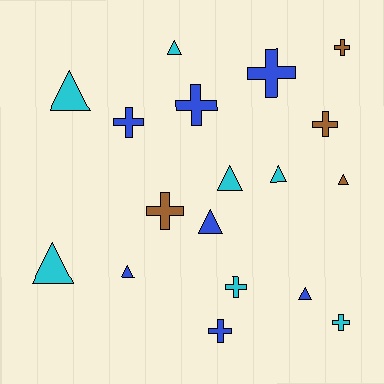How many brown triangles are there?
There is 1 brown triangle.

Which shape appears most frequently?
Cross, with 9 objects.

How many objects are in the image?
There are 18 objects.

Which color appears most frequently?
Cyan, with 7 objects.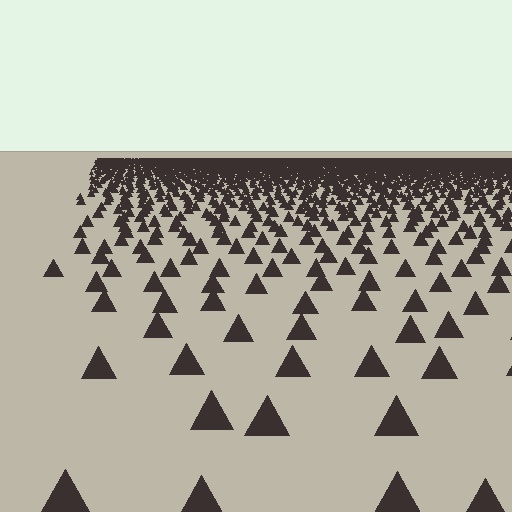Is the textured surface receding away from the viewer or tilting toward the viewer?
The surface is receding away from the viewer. Texture elements get smaller and denser toward the top.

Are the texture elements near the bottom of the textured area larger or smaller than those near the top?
Larger. Near the bottom, elements are closer to the viewer and appear at a bigger on-screen size.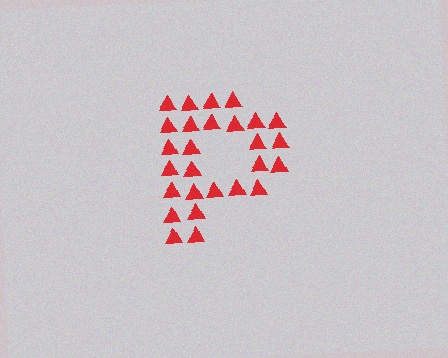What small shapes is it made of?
It is made of small triangles.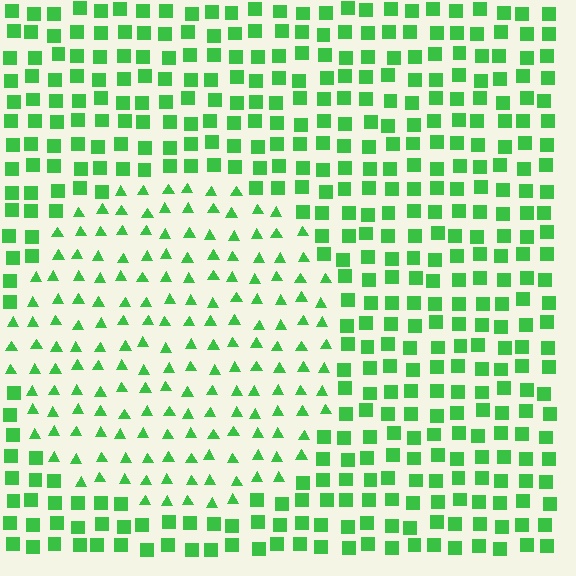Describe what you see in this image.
The image is filled with small green elements arranged in a uniform grid. A circle-shaped region contains triangles, while the surrounding area contains squares. The boundary is defined purely by the change in element shape.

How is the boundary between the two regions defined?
The boundary is defined by a change in element shape: triangles inside vs. squares outside. All elements share the same color and spacing.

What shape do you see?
I see a circle.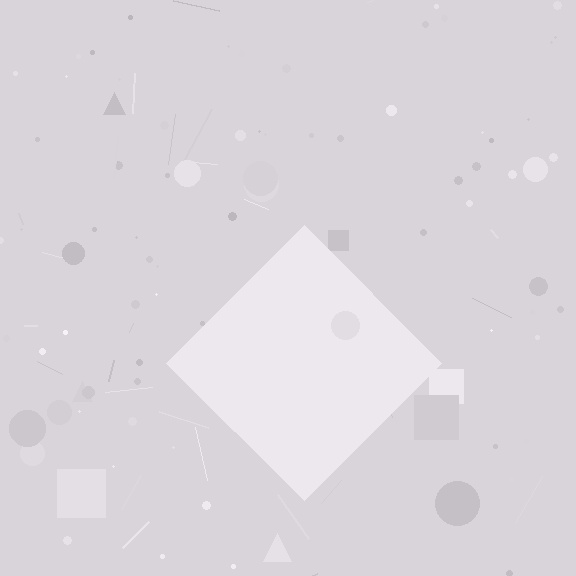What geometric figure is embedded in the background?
A diamond is embedded in the background.